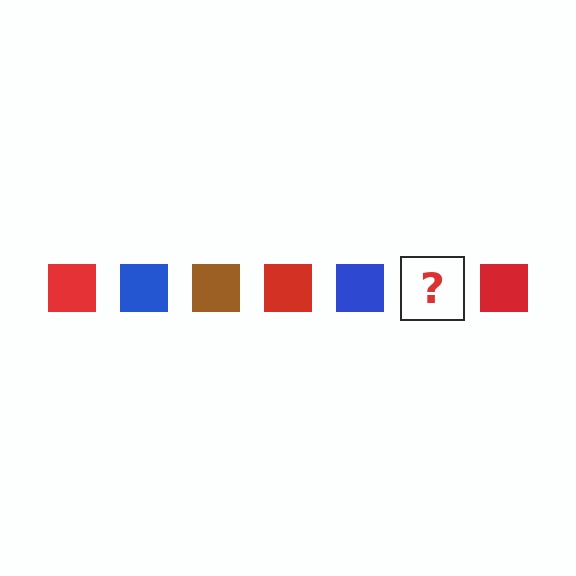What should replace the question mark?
The question mark should be replaced with a brown square.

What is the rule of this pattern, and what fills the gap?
The rule is that the pattern cycles through red, blue, brown squares. The gap should be filled with a brown square.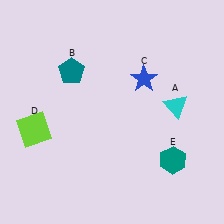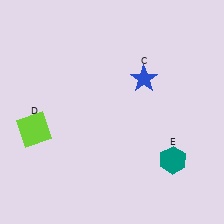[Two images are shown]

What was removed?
The teal pentagon (B), the cyan triangle (A) were removed in Image 2.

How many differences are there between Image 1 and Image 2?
There are 2 differences between the two images.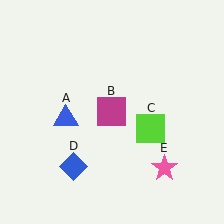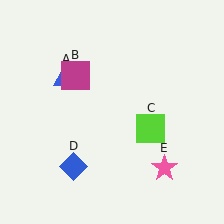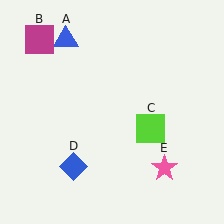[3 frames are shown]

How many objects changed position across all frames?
2 objects changed position: blue triangle (object A), magenta square (object B).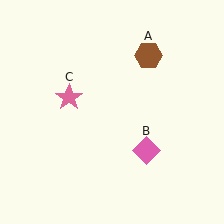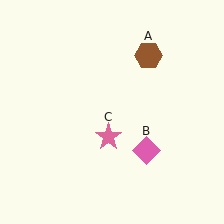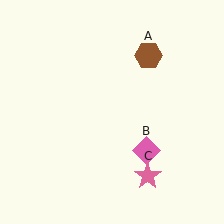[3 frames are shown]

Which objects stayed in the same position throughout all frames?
Brown hexagon (object A) and pink diamond (object B) remained stationary.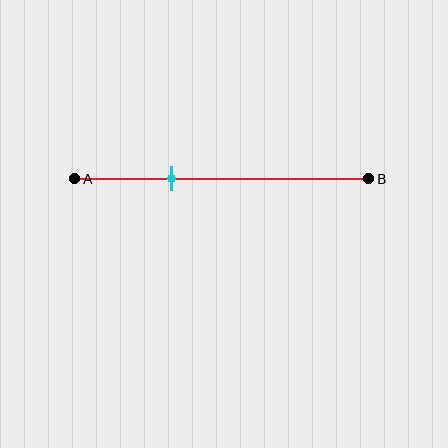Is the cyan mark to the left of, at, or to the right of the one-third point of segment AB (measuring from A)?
The cyan mark is approximately at the one-third point of segment AB.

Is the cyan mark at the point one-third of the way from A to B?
Yes, the mark is approximately at the one-third point.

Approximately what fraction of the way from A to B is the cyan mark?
The cyan mark is approximately 35% of the way from A to B.